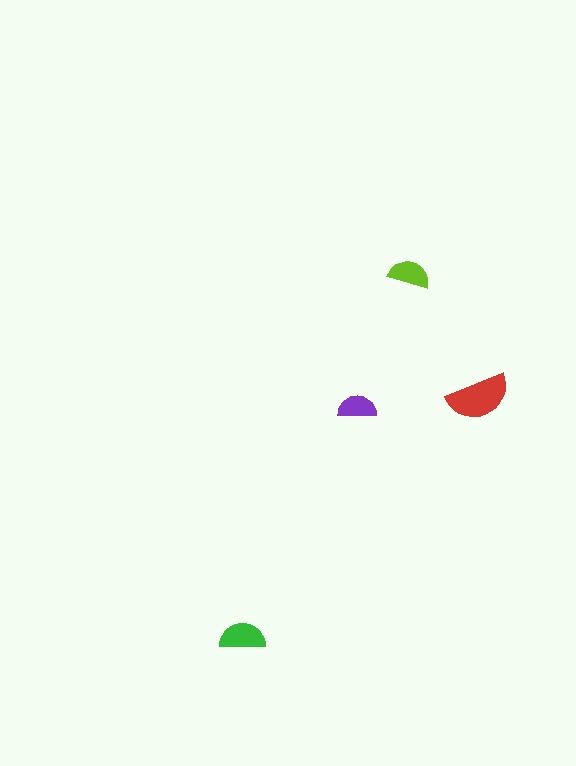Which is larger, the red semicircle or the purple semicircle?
The red one.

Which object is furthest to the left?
The green semicircle is leftmost.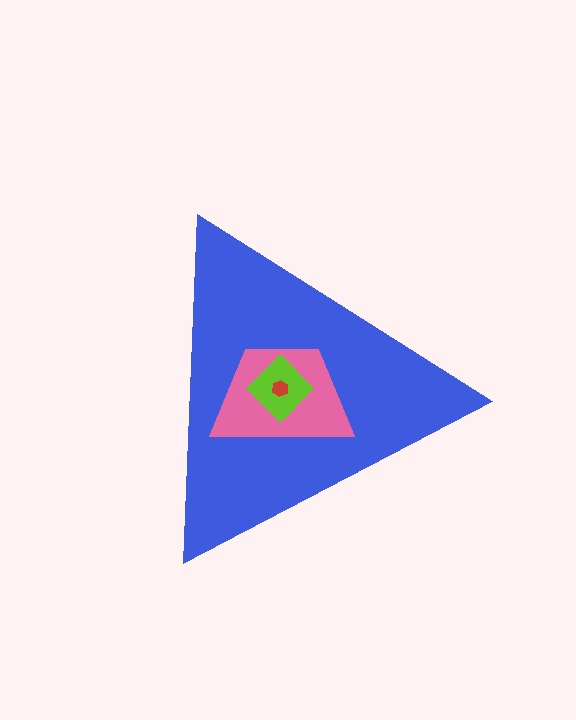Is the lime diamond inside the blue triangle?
Yes.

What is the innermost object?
The red hexagon.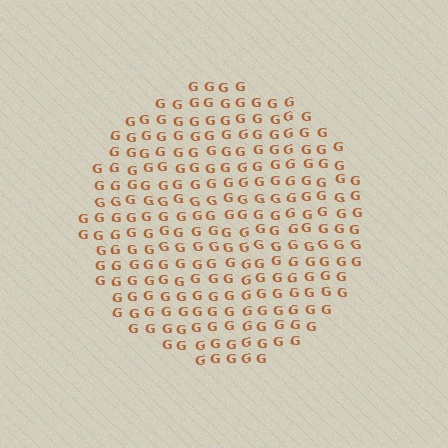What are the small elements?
The small elements are letter G's.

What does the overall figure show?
The overall figure shows a circle.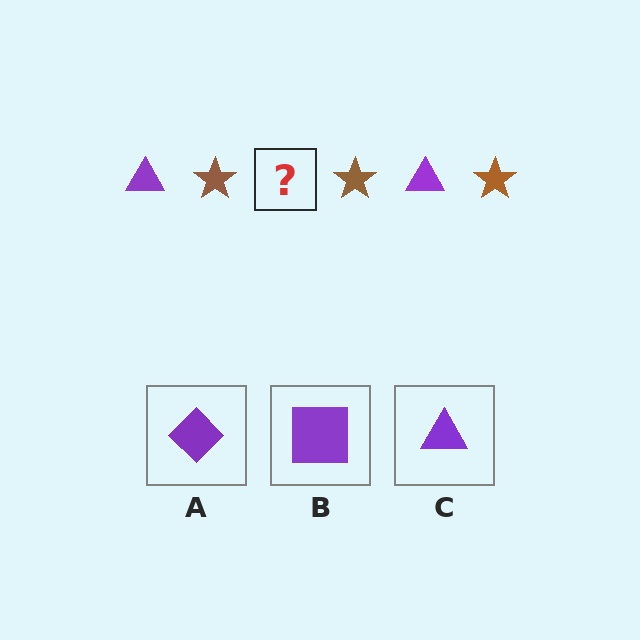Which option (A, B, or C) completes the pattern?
C.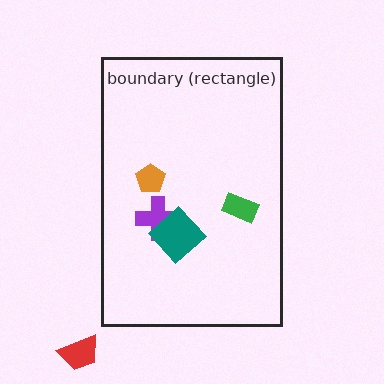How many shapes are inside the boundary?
4 inside, 1 outside.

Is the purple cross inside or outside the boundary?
Inside.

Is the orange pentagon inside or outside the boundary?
Inside.